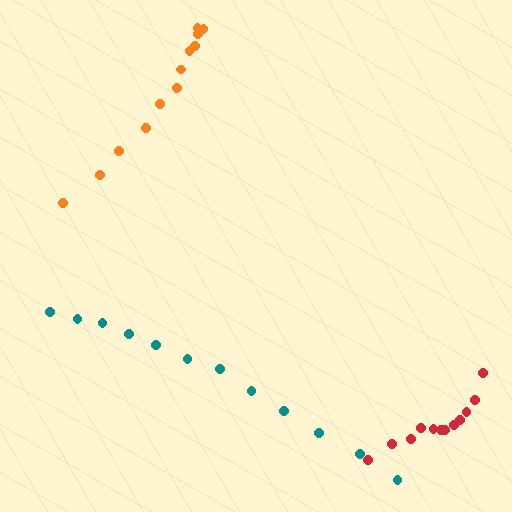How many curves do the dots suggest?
There are 3 distinct paths.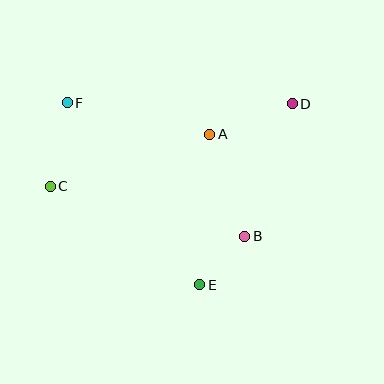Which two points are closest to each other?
Points B and E are closest to each other.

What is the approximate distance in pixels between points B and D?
The distance between B and D is approximately 141 pixels.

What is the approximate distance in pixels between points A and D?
The distance between A and D is approximately 88 pixels.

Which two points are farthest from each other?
Points C and D are farthest from each other.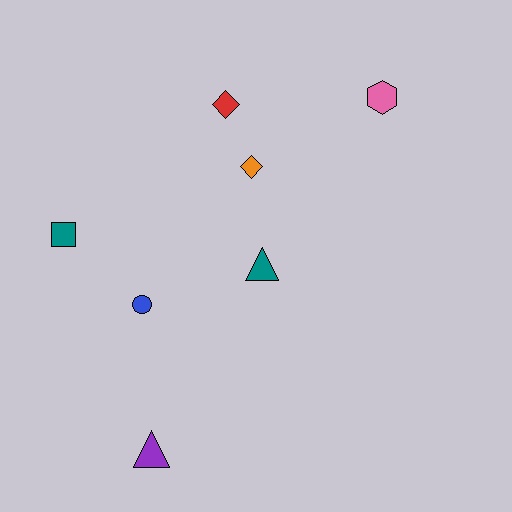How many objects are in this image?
There are 7 objects.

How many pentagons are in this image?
There are no pentagons.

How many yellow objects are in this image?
There are no yellow objects.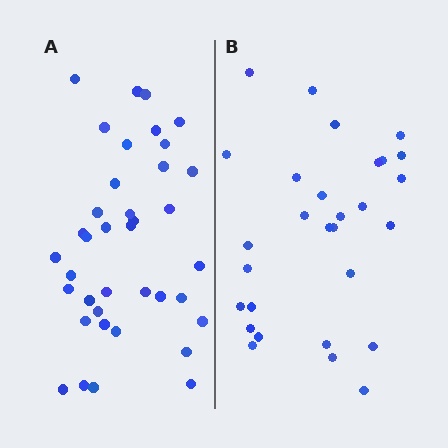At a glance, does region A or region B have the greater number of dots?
Region A (the left region) has more dots.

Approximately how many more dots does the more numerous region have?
Region A has roughly 8 or so more dots than region B.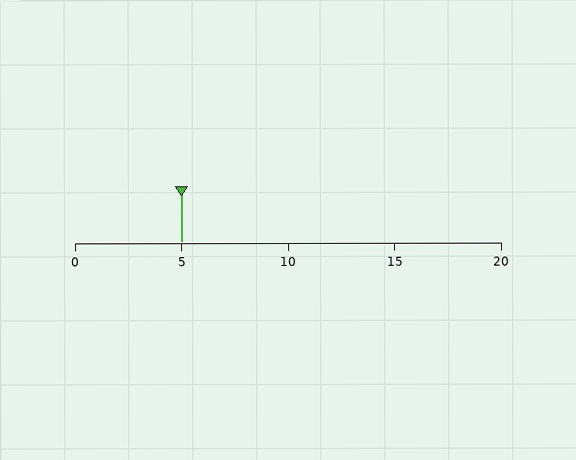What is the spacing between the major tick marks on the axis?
The major ticks are spaced 5 apart.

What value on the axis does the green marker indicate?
The marker indicates approximately 5.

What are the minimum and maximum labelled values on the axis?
The axis runs from 0 to 20.